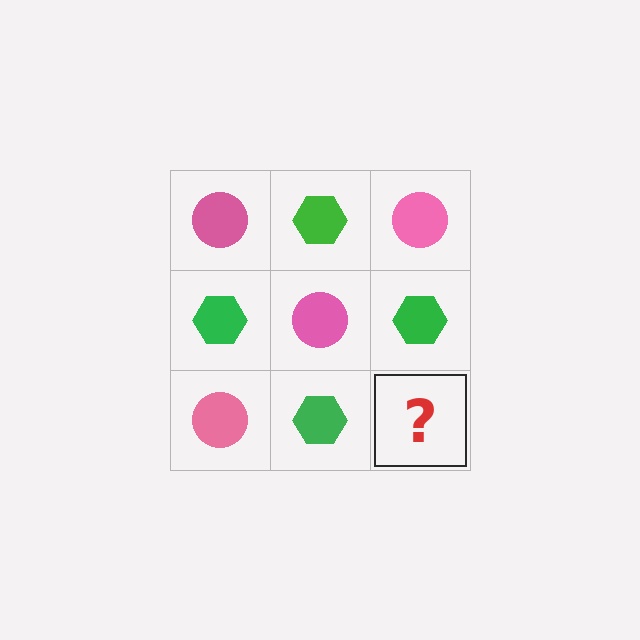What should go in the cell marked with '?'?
The missing cell should contain a pink circle.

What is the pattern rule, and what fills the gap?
The rule is that it alternates pink circle and green hexagon in a checkerboard pattern. The gap should be filled with a pink circle.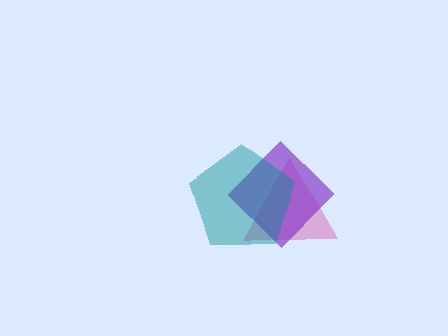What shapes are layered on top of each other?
The layered shapes are: a pink triangle, a purple diamond, a teal pentagon.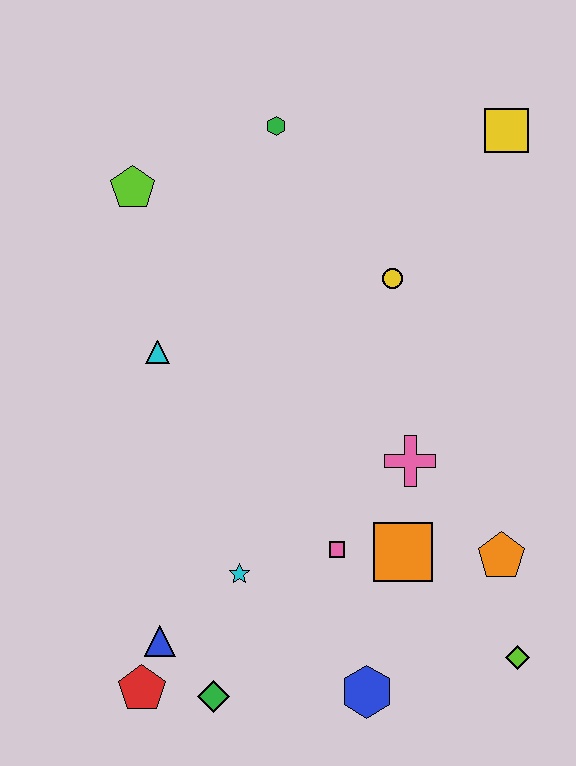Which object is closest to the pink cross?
The orange square is closest to the pink cross.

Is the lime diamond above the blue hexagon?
Yes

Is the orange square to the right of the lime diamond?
No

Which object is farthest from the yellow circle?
The red pentagon is farthest from the yellow circle.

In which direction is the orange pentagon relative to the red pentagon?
The orange pentagon is to the right of the red pentagon.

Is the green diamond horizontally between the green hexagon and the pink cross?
No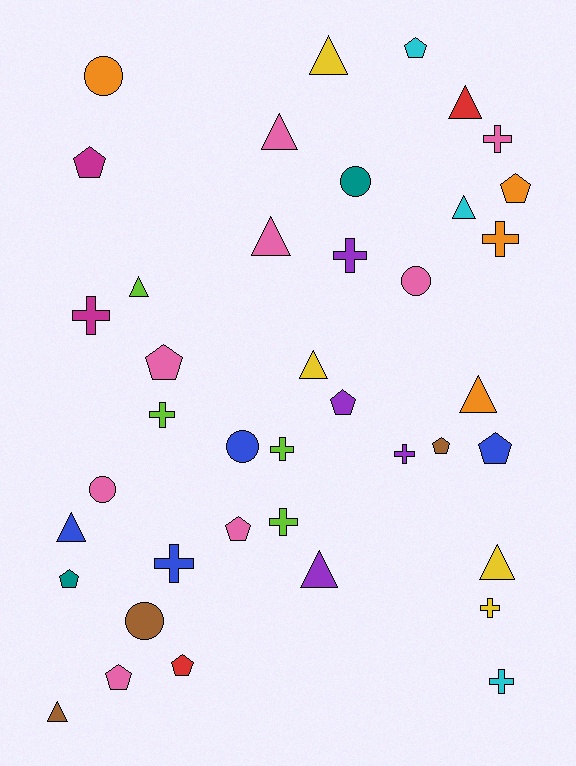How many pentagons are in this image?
There are 11 pentagons.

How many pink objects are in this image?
There are 8 pink objects.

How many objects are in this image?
There are 40 objects.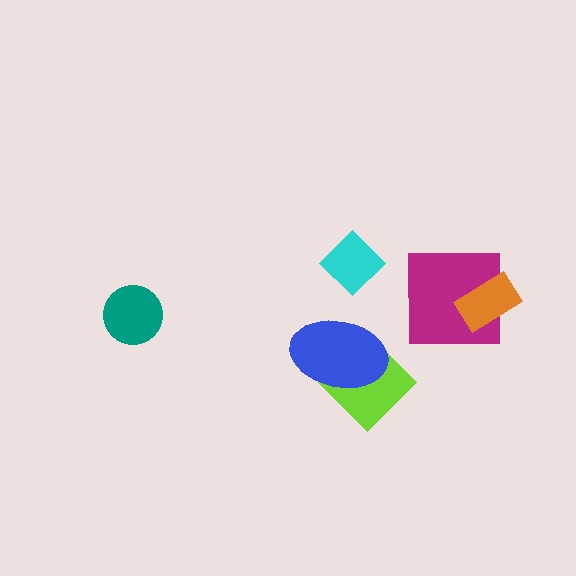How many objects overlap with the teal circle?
0 objects overlap with the teal circle.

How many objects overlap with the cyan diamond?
0 objects overlap with the cyan diamond.